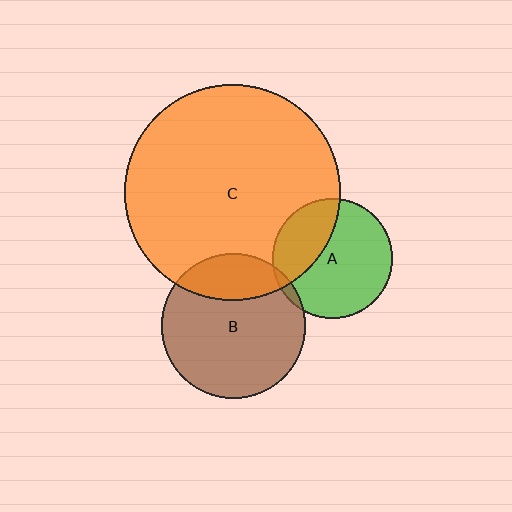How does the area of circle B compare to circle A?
Approximately 1.4 times.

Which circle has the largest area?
Circle C (orange).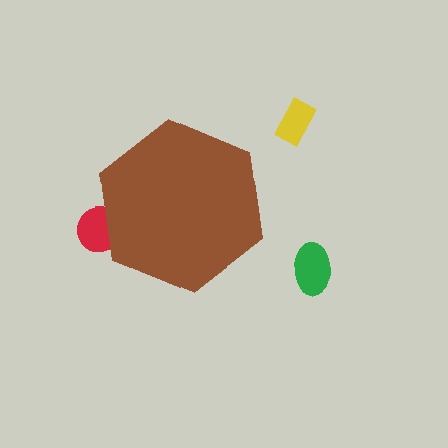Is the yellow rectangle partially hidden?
No, the yellow rectangle is fully visible.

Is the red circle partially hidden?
Yes, the red circle is partially hidden behind the brown hexagon.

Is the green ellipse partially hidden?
No, the green ellipse is fully visible.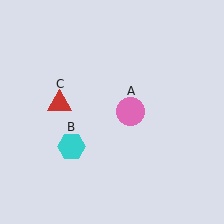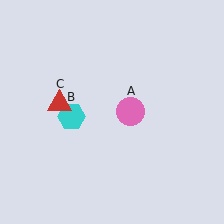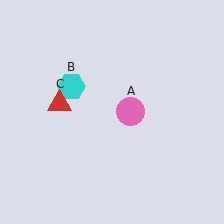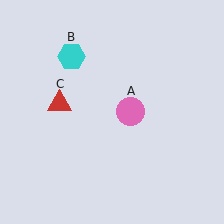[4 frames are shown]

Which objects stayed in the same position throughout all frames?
Pink circle (object A) and red triangle (object C) remained stationary.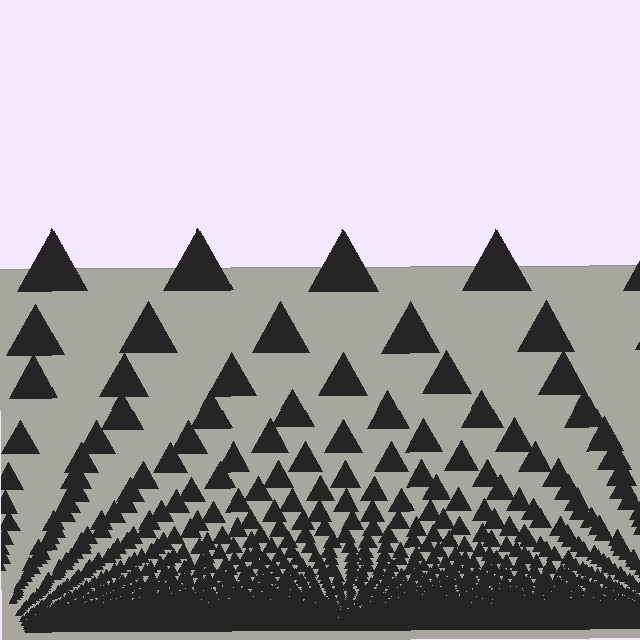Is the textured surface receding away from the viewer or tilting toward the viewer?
The surface appears to tilt toward the viewer. Texture elements get larger and sparser toward the top.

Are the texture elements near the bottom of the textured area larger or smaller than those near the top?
Smaller. The gradient is inverted — elements near the bottom are smaller and denser.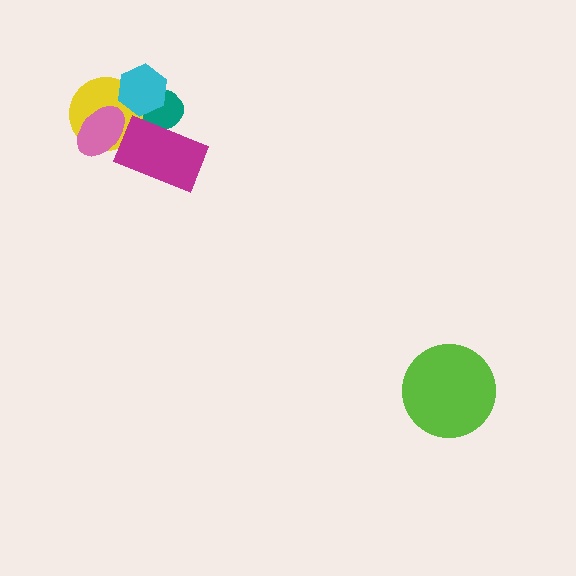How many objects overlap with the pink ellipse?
2 objects overlap with the pink ellipse.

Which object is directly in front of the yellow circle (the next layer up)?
The magenta rectangle is directly in front of the yellow circle.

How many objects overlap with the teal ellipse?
4 objects overlap with the teal ellipse.